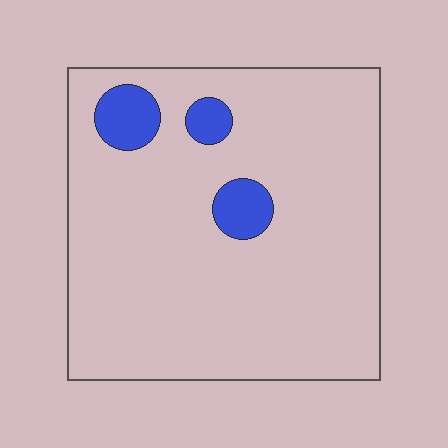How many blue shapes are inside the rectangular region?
3.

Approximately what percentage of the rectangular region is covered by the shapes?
Approximately 10%.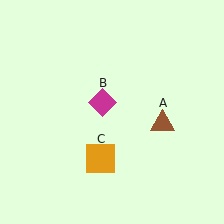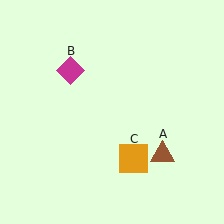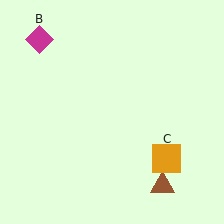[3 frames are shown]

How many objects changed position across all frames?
3 objects changed position: brown triangle (object A), magenta diamond (object B), orange square (object C).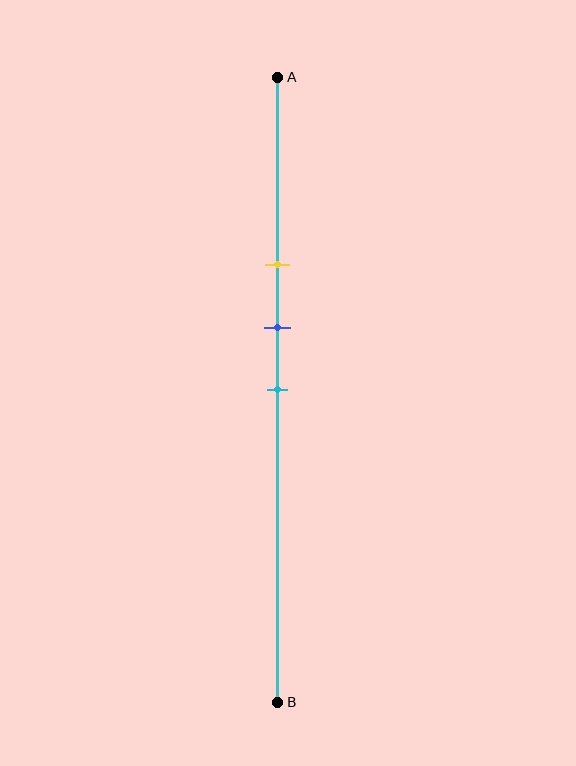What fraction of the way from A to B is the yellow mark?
The yellow mark is approximately 30% (0.3) of the way from A to B.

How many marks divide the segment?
There are 3 marks dividing the segment.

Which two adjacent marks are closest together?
The blue and cyan marks are the closest adjacent pair.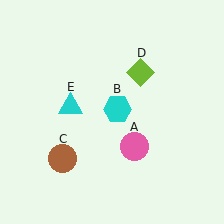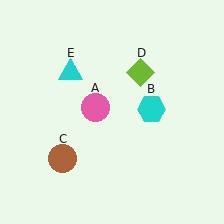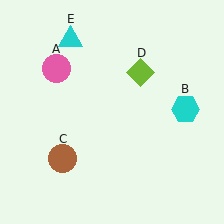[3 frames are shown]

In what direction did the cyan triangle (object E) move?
The cyan triangle (object E) moved up.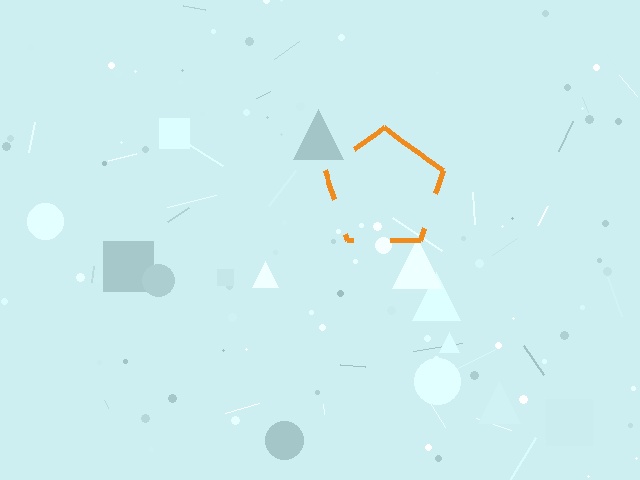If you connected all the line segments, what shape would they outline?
They would outline a pentagon.